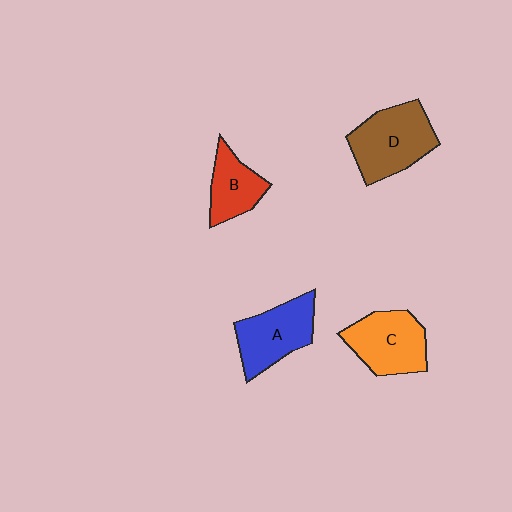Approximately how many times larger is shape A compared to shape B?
Approximately 1.4 times.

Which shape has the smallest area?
Shape B (red).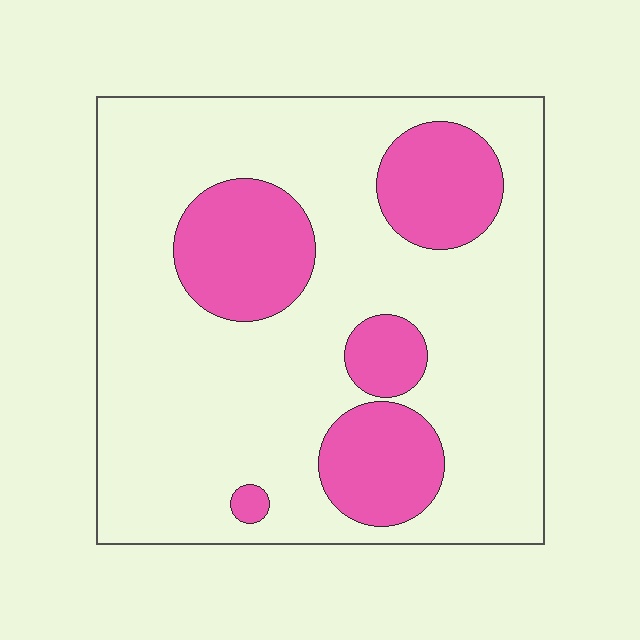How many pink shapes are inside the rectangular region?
5.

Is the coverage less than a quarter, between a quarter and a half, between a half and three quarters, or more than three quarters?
Less than a quarter.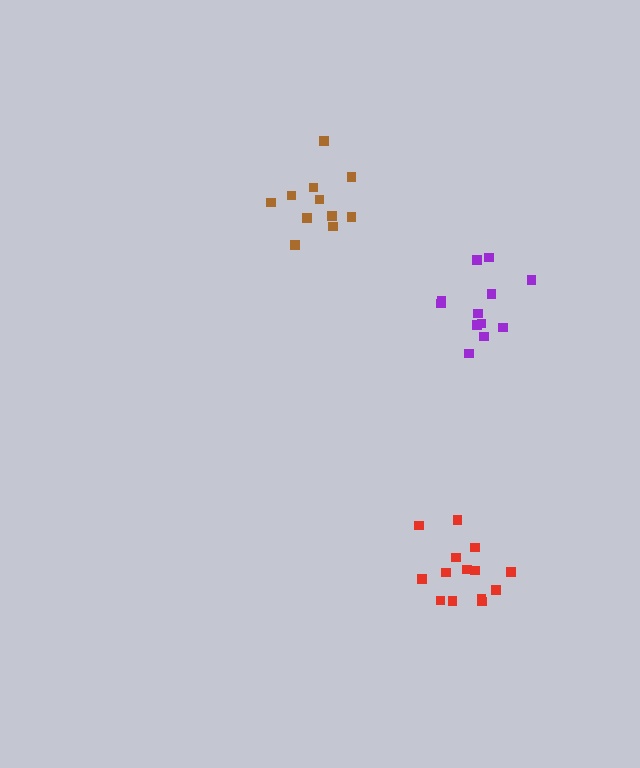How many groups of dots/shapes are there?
There are 3 groups.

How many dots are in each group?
Group 1: 12 dots, Group 2: 11 dots, Group 3: 14 dots (37 total).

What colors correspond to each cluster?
The clusters are colored: purple, brown, red.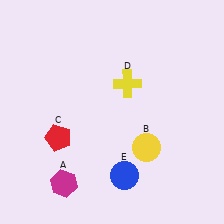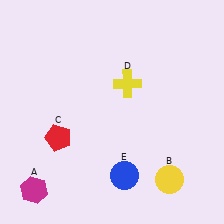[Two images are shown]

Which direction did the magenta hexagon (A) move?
The magenta hexagon (A) moved left.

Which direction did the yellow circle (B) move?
The yellow circle (B) moved down.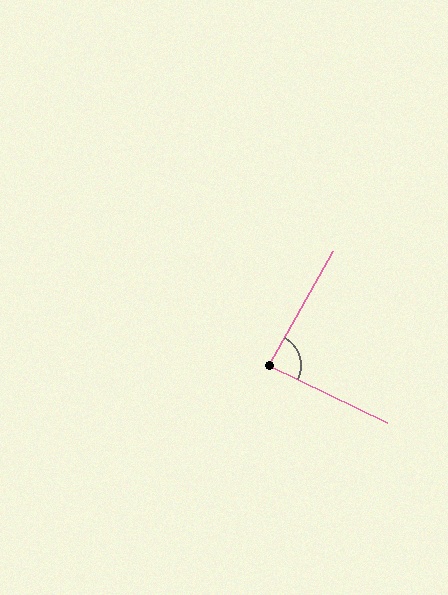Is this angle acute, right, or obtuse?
It is approximately a right angle.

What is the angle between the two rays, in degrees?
Approximately 86 degrees.